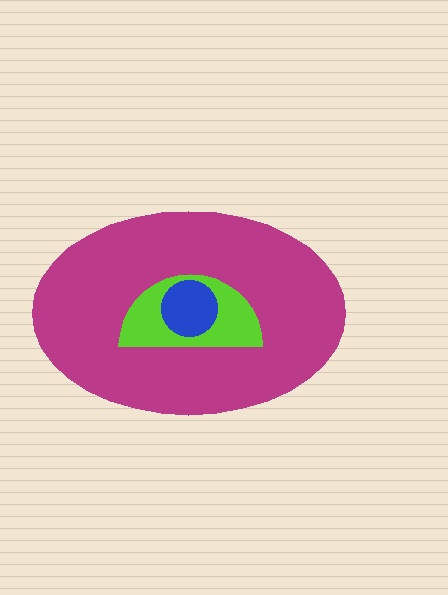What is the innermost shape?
The blue circle.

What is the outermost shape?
The magenta ellipse.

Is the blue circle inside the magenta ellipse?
Yes.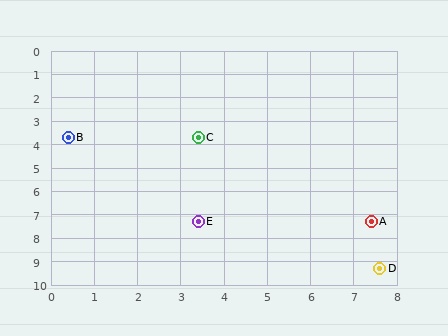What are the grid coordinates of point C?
Point C is at approximately (3.4, 3.7).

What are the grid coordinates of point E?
Point E is at approximately (3.4, 7.3).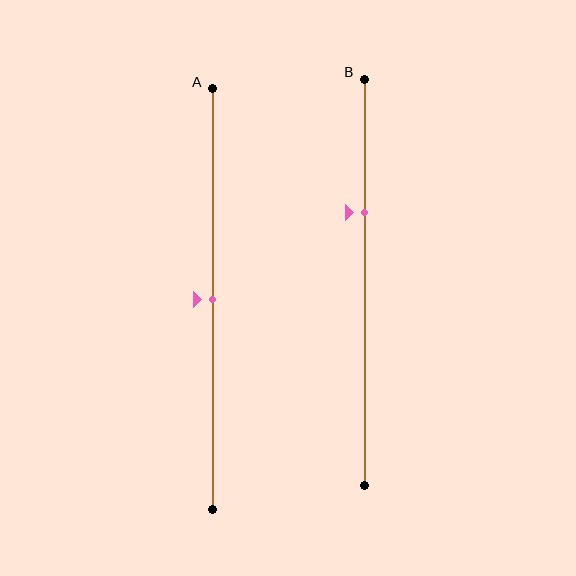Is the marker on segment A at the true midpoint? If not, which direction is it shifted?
Yes, the marker on segment A is at the true midpoint.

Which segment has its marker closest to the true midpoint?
Segment A has its marker closest to the true midpoint.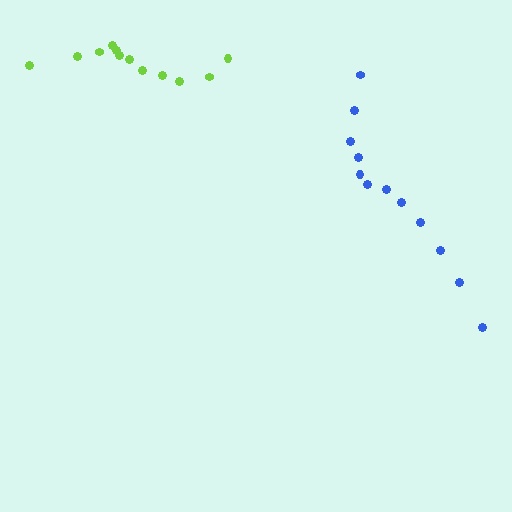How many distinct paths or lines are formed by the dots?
There are 2 distinct paths.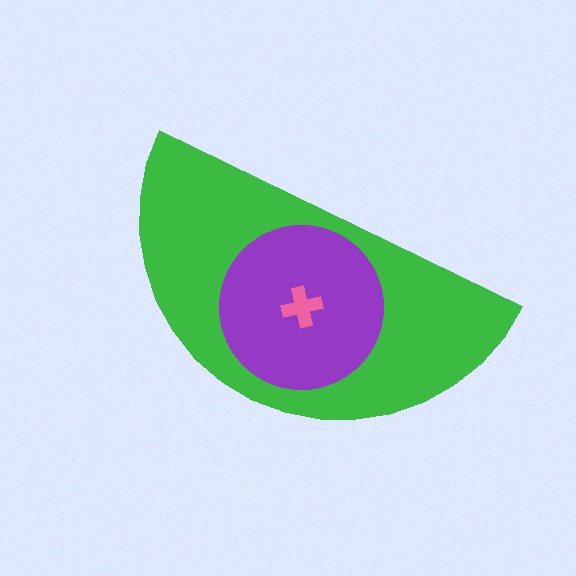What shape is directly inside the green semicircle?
The purple circle.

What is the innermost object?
The pink cross.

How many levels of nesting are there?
3.